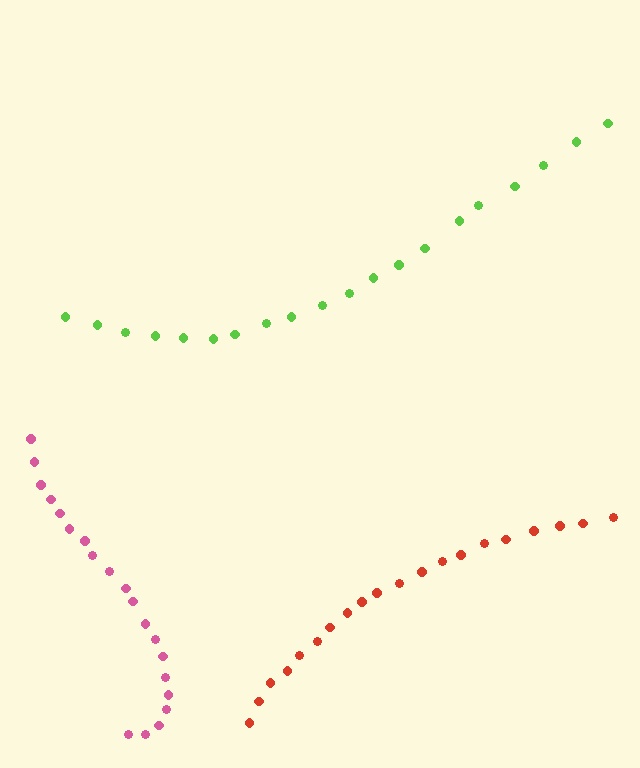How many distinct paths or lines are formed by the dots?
There are 3 distinct paths.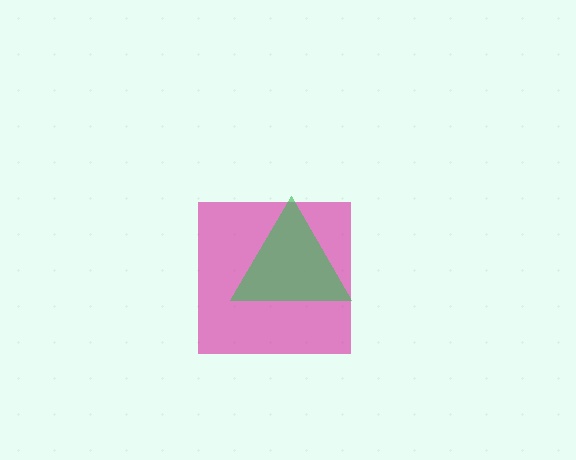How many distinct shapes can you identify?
There are 2 distinct shapes: a magenta square, a green triangle.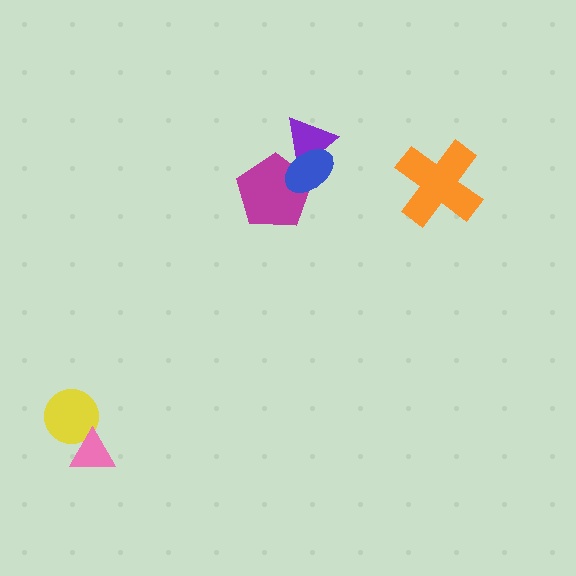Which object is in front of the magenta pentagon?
The blue ellipse is in front of the magenta pentagon.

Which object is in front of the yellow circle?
The pink triangle is in front of the yellow circle.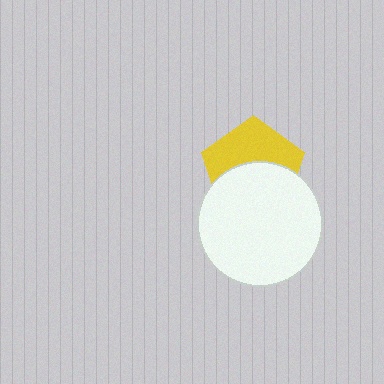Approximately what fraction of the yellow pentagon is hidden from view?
Roughly 52% of the yellow pentagon is hidden behind the white circle.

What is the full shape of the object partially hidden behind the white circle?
The partially hidden object is a yellow pentagon.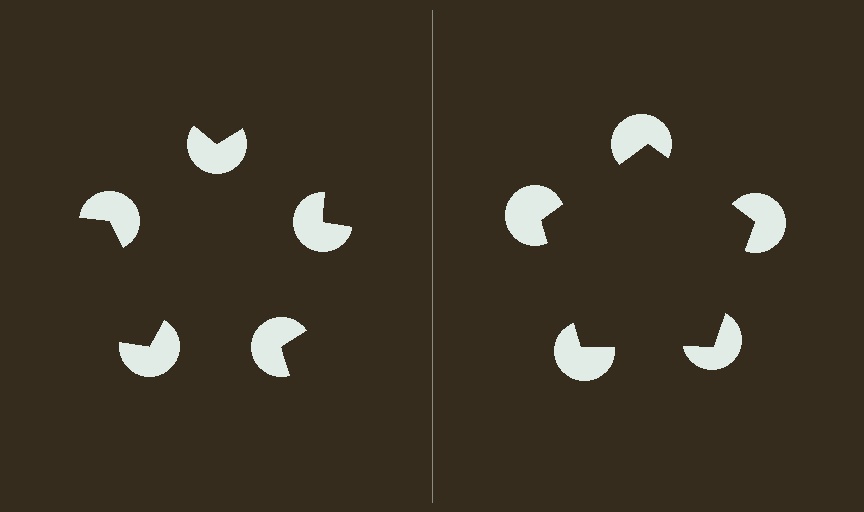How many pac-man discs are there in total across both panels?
10 — 5 on each side.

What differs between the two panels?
The pac-man discs are positioned identically on both sides; only the wedge orientations differ. On the right they align to a pentagon; on the left they are misaligned.